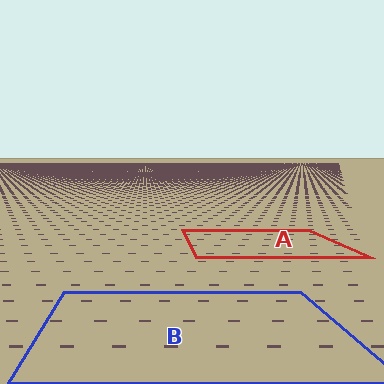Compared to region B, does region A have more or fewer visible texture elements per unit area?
Region A has more texture elements per unit area — they are packed more densely because it is farther away.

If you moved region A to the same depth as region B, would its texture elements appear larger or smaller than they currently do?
They would appear larger. At a closer depth, the same texture elements are projected at a bigger on-screen size.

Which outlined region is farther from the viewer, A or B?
Region A is farther from the viewer — the texture elements inside it appear smaller and more densely packed.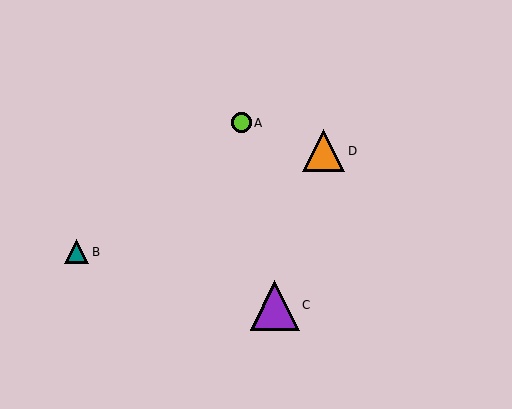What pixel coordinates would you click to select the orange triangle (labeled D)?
Click at (324, 151) to select the orange triangle D.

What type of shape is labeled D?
Shape D is an orange triangle.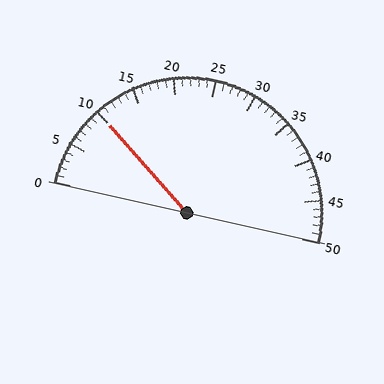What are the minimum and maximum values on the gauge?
The gauge ranges from 0 to 50.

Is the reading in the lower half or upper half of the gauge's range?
The reading is in the lower half of the range (0 to 50).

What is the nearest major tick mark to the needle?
The nearest major tick mark is 10.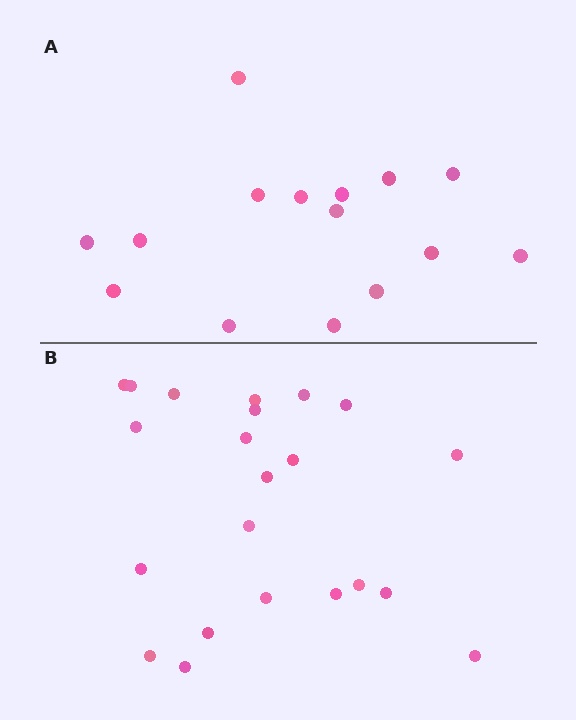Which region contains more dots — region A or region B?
Region B (the bottom region) has more dots.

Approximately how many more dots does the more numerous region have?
Region B has roughly 8 or so more dots than region A.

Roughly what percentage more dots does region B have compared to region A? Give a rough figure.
About 45% more.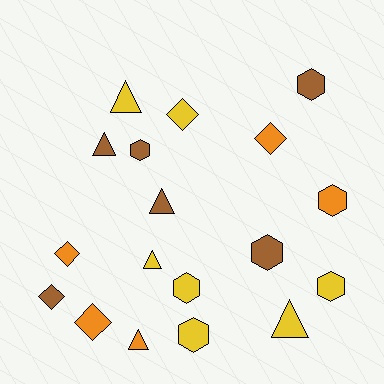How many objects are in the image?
There are 18 objects.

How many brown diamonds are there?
There is 1 brown diamond.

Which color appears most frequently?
Yellow, with 7 objects.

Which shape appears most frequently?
Hexagon, with 7 objects.